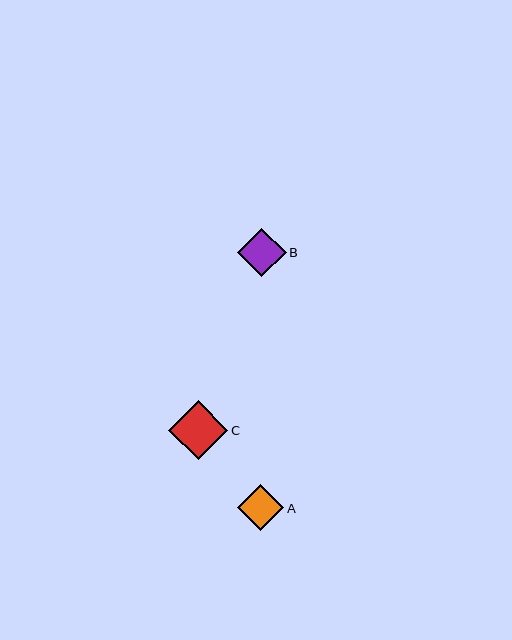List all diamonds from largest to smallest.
From largest to smallest: C, B, A.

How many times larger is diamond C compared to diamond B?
Diamond C is approximately 1.2 times the size of diamond B.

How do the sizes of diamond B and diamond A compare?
Diamond B and diamond A are approximately the same size.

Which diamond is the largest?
Diamond C is the largest with a size of approximately 59 pixels.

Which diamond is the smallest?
Diamond A is the smallest with a size of approximately 46 pixels.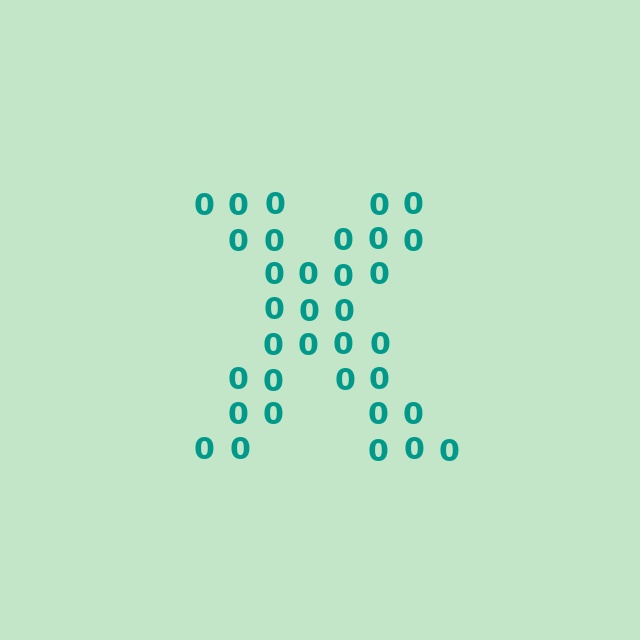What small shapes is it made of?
It is made of small digit 0's.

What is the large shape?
The large shape is the letter X.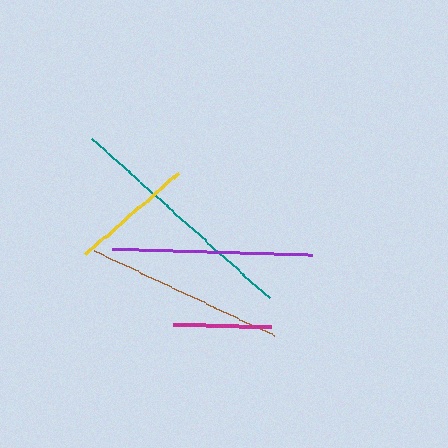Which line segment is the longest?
The teal line is the longest at approximately 239 pixels.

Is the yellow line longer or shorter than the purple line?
The purple line is longer than the yellow line.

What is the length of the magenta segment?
The magenta segment is approximately 98 pixels long.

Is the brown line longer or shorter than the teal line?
The teal line is longer than the brown line.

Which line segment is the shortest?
The magenta line is the shortest at approximately 98 pixels.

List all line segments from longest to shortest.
From longest to shortest: teal, purple, brown, yellow, magenta.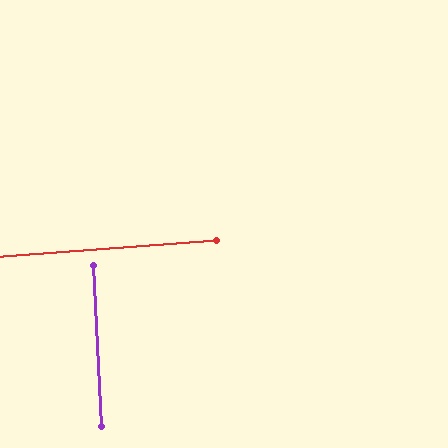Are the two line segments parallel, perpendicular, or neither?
Perpendicular — they meet at approximately 88°.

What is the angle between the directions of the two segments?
Approximately 88 degrees.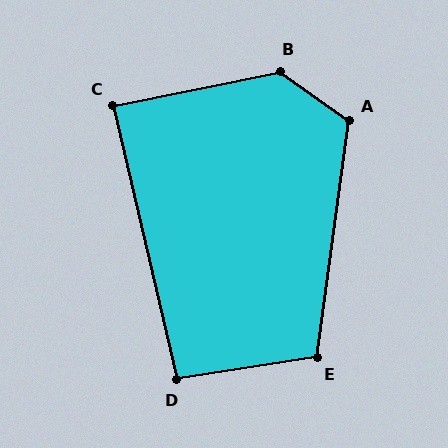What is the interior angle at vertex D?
Approximately 94 degrees (approximately right).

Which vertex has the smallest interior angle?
C, at approximately 88 degrees.